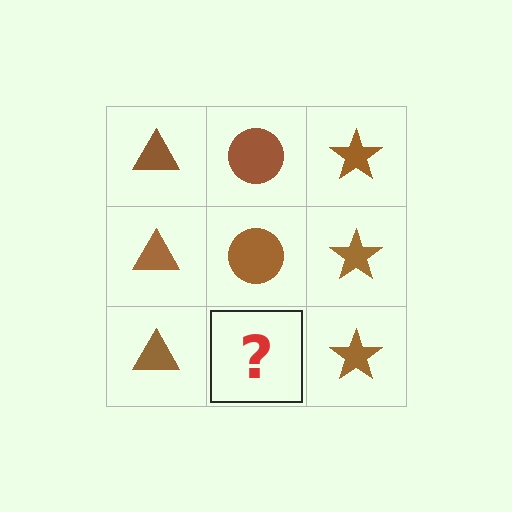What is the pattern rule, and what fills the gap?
The rule is that each column has a consistent shape. The gap should be filled with a brown circle.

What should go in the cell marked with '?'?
The missing cell should contain a brown circle.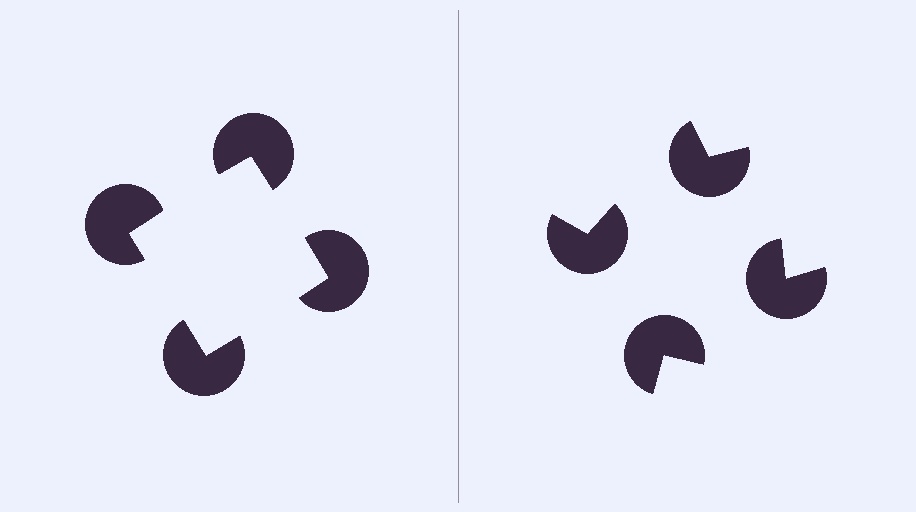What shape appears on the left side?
An illusory square.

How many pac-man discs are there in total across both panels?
8 — 4 on each side.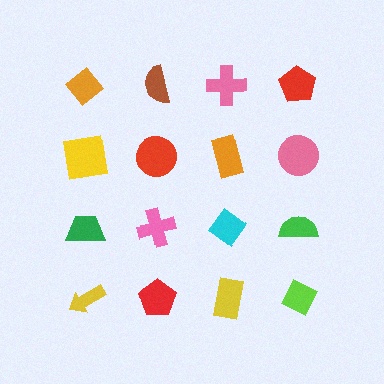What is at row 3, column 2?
A pink cross.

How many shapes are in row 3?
4 shapes.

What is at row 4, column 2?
A red pentagon.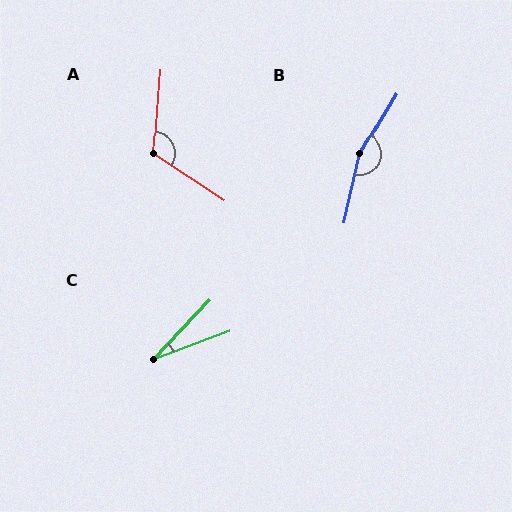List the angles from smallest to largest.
C (27°), A (119°), B (161°).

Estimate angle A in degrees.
Approximately 119 degrees.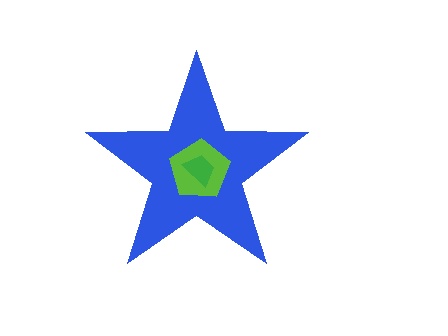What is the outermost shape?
The blue star.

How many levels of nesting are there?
3.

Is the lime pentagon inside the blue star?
Yes.